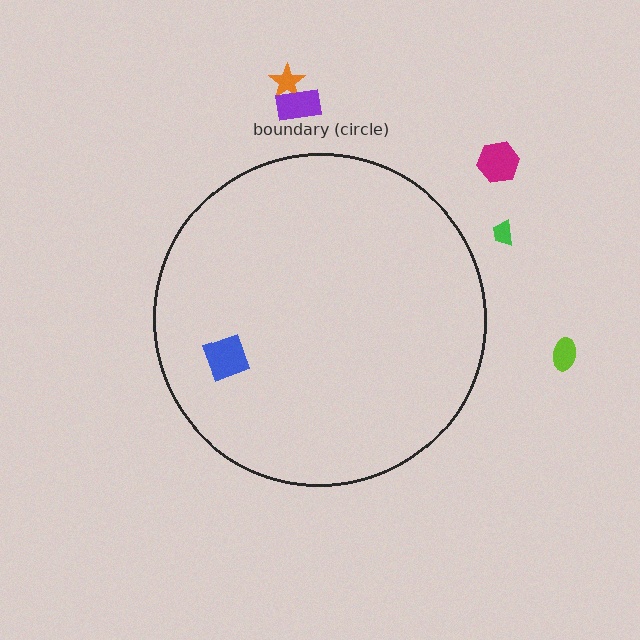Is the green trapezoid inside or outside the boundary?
Outside.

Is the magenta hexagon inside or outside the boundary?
Outside.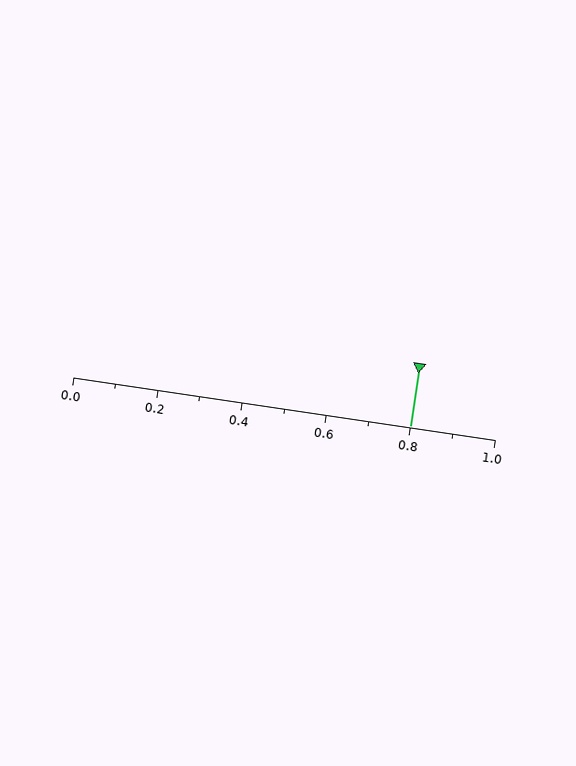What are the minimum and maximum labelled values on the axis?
The axis runs from 0.0 to 1.0.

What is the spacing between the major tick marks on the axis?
The major ticks are spaced 0.2 apart.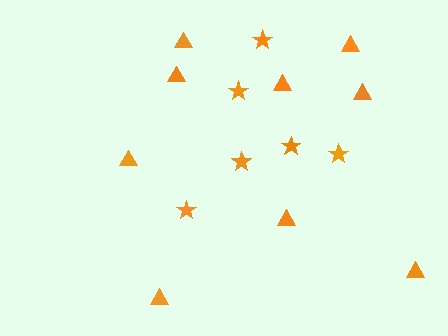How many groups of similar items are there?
There are 2 groups: one group of triangles (9) and one group of stars (6).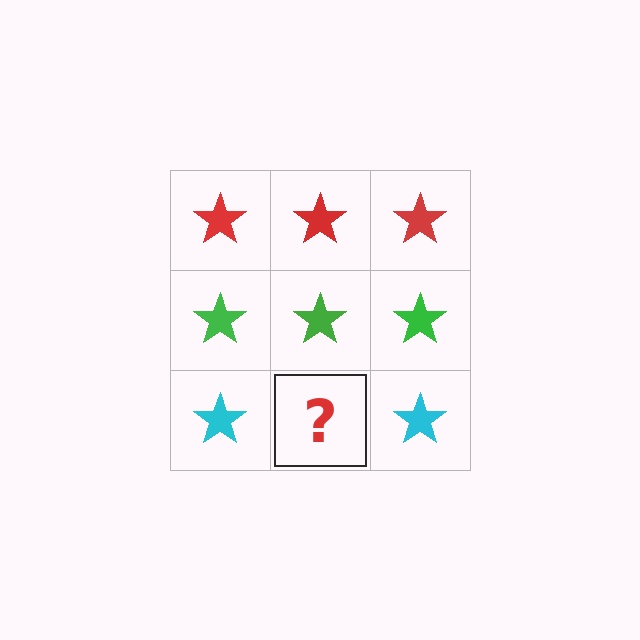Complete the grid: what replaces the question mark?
The question mark should be replaced with a cyan star.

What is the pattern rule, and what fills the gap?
The rule is that each row has a consistent color. The gap should be filled with a cyan star.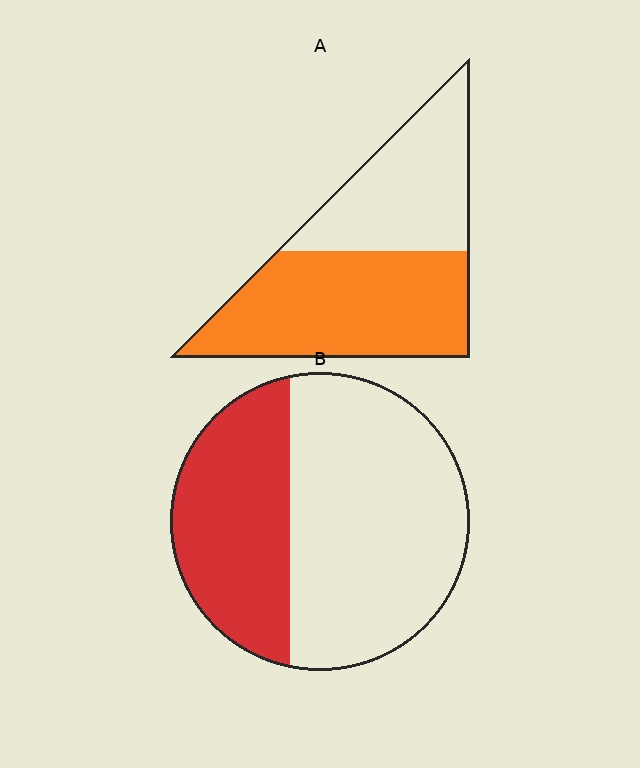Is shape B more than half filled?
No.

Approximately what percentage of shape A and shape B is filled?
A is approximately 60% and B is approximately 35%.